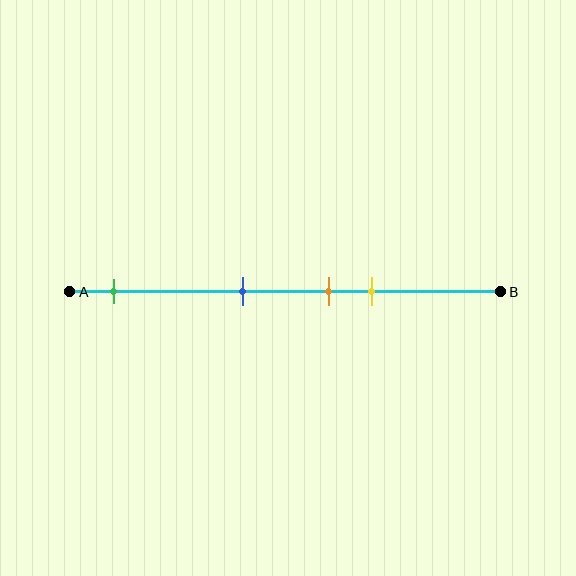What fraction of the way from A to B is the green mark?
The green mark is approximately 10% (0.1) of the way from A to B.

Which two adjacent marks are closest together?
The orange and yellow marks are the closest adjacent pair.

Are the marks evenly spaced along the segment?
No, the marks are not evenly spaced.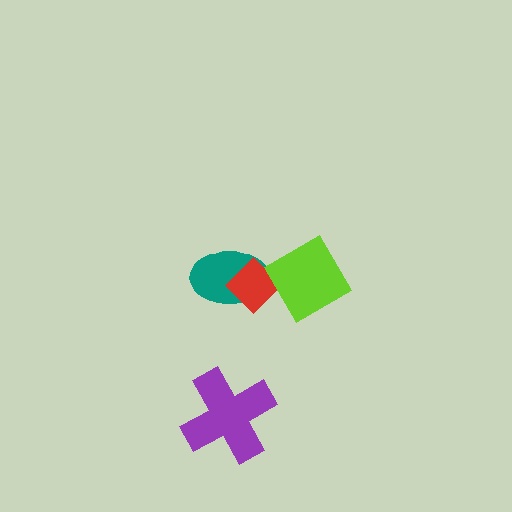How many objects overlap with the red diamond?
1 object overlaps with the red diamond.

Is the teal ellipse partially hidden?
Yes, it is partially covered by another shape.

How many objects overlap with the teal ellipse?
1 object overlaps with the teal ellipse.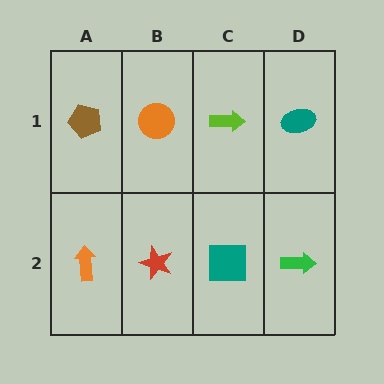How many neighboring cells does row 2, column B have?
3.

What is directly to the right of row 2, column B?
A teal square.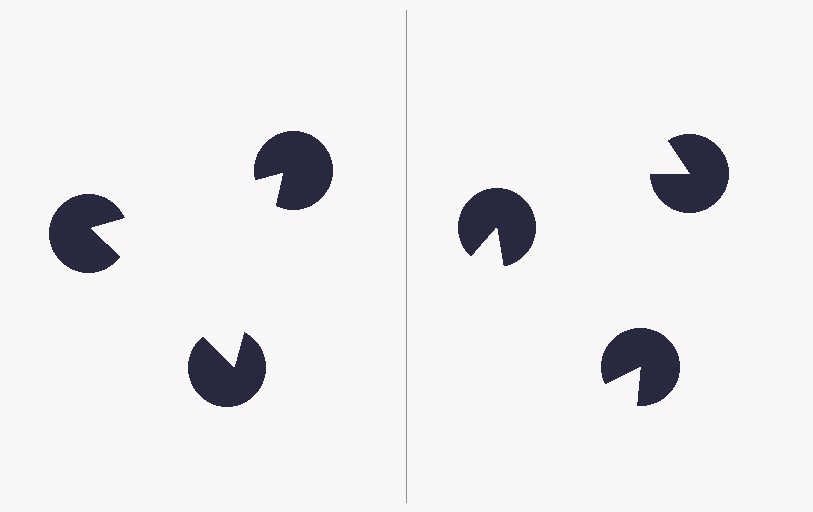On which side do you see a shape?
An illusory triangle appears on the left side. On the right side the wedge cuts are rotated, so no coherent shape forms.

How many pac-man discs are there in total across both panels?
6 — 3 on each side.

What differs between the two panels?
The pac-man discs are positioned identically on both sides; only the wedge orientations differ. On the left they align to a triangle; on the right they are misaligned.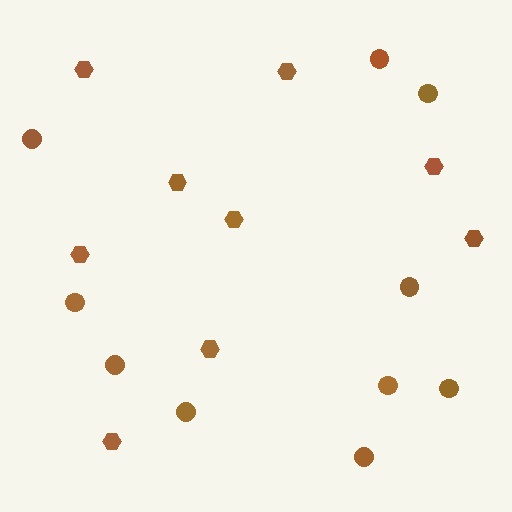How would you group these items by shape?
There are 2 groups: one group of circles (10) and one group of hexagons (9).